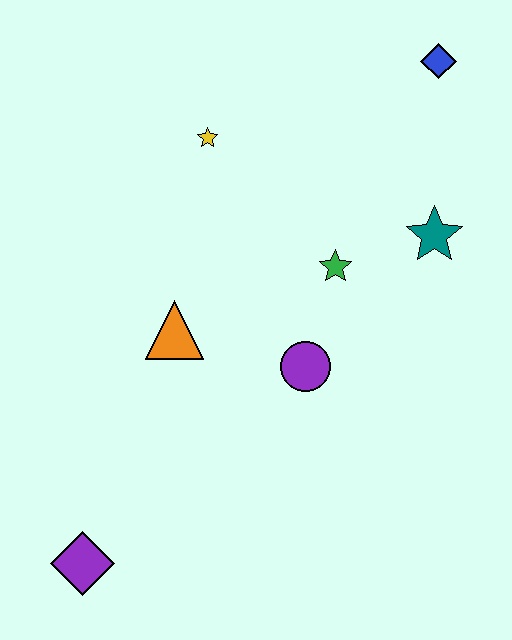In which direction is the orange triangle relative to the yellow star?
The orange triangle is below the yellow star.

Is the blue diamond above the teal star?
Yes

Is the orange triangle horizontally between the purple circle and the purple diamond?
Yes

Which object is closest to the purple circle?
The green star is closest to the purple circle.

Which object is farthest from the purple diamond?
The blue diamond is farthest from the purple diamond.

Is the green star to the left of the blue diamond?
Yes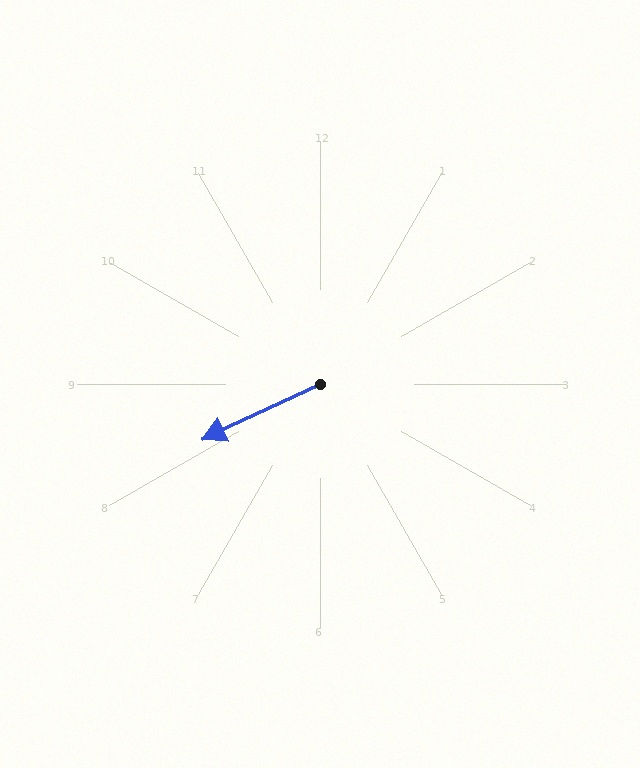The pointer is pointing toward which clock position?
Roughly 8 o'clock.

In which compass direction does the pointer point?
Southwest.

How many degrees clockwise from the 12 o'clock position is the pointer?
Approximately 245 degrees.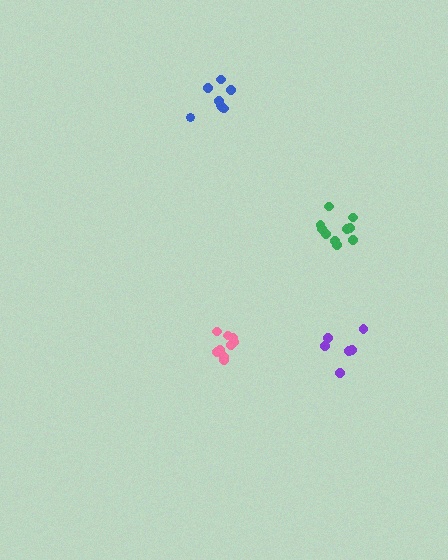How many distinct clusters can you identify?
There are 4 distinct clusters.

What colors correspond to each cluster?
The clusters are colored: pink, blue, green, purple.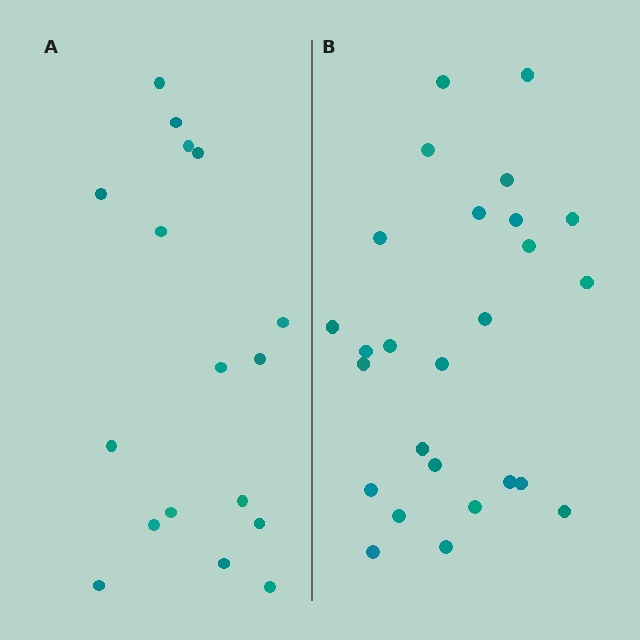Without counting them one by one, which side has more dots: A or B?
Region B (the right region) has more dots.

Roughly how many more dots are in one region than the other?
Region B has roughly 8 or so more dots than region A.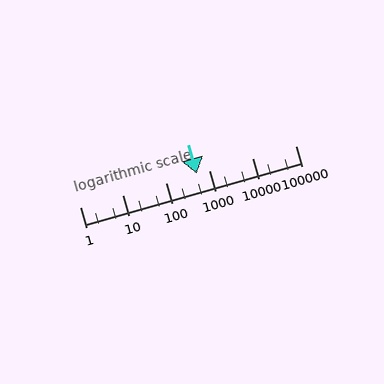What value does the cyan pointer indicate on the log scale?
The pointer indicates approximately 520.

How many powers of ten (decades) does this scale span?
The scale spans 5 decades, from 1 to 100000.